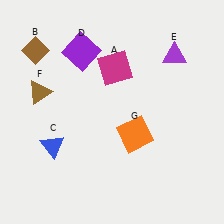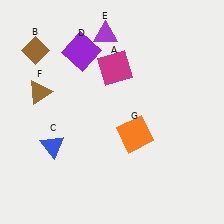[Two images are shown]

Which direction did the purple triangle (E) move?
The purple triangle (E) moved left.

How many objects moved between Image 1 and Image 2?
1 object moved between the two images.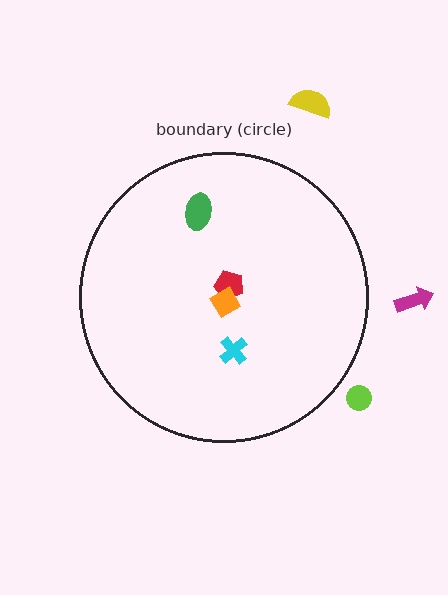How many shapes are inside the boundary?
4 inside, 3 outside.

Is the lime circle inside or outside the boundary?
Outside.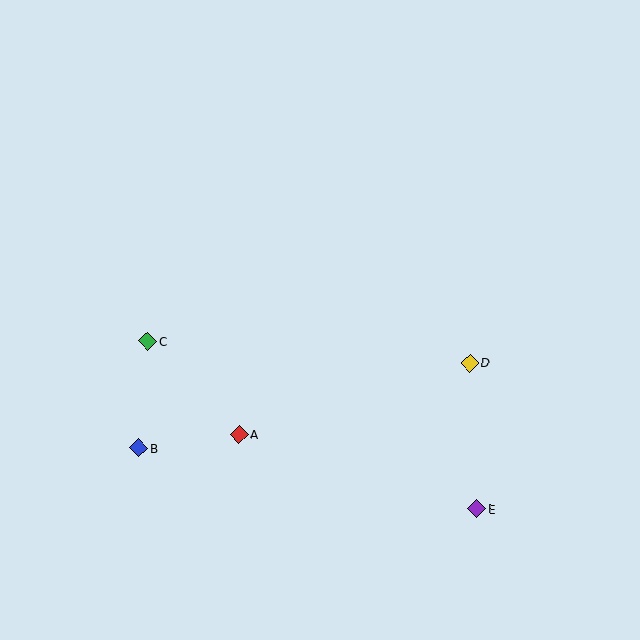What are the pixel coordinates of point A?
Point A is at (239, 434).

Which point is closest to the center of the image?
Point A at (239, 434) is closest to the center.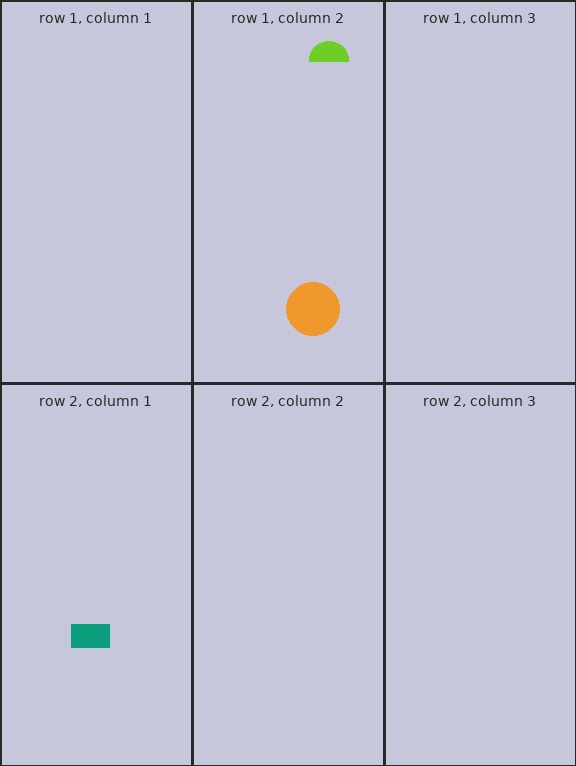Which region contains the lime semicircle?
The row 1, column 2 region.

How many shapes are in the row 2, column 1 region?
1.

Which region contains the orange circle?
The row 1, column 2 region.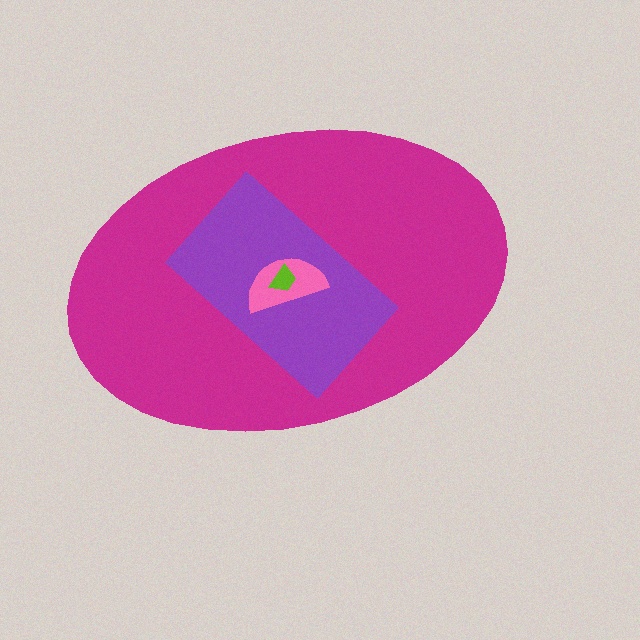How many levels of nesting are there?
4.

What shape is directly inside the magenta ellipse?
The purple rectangle.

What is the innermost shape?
The lime trapezoid.